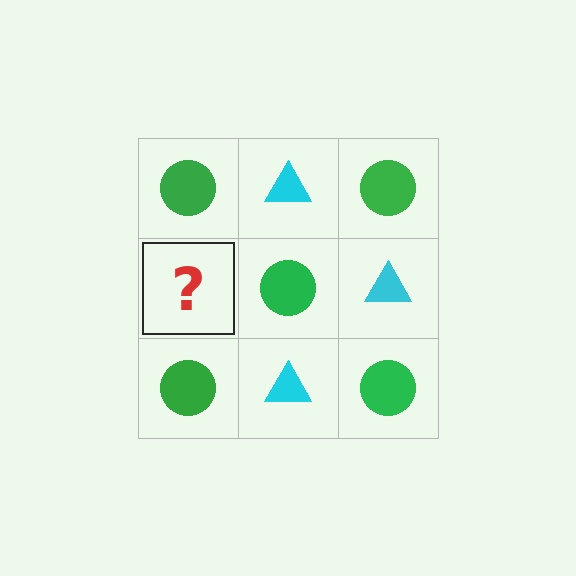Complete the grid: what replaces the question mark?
The question mark should be replaced with a cyan triangle.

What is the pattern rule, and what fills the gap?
The rule is that it alternates green circle and cyan triangle in a checkerboard pattern. The gap should be filled with a cyan triangle.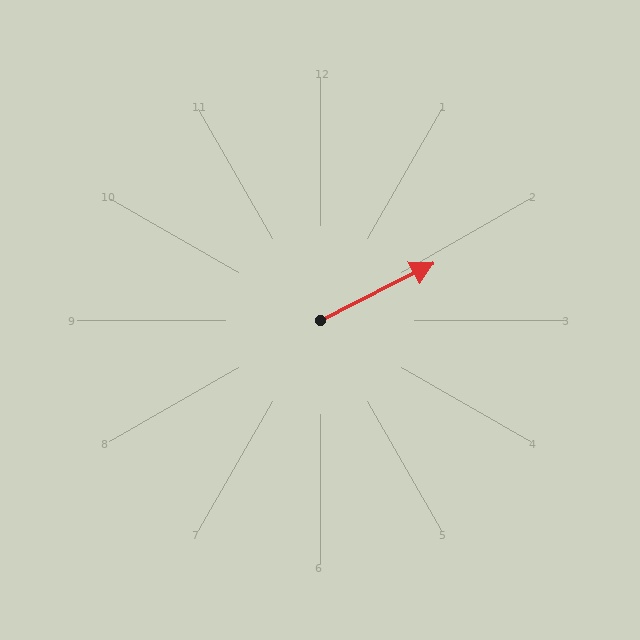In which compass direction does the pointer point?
Northeast.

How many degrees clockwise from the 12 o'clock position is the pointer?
Approximately 63 degrees.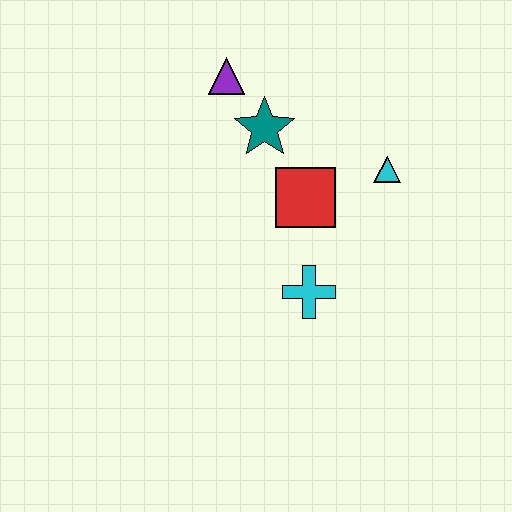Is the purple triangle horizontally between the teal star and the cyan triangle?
No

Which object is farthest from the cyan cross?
The purple triangle is farthest from the cyan cross.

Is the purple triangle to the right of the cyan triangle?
No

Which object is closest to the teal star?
The purple triangle is closest to the teal star.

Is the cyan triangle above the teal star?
No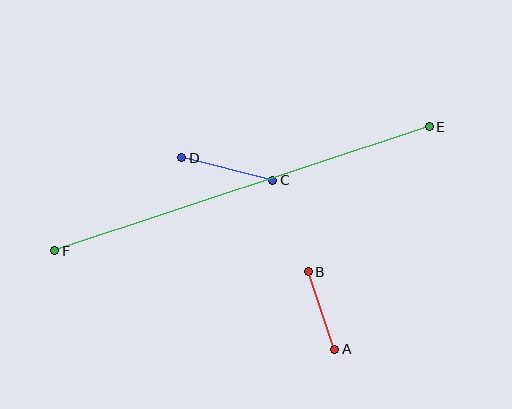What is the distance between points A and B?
The distance is approximately 82 pixels.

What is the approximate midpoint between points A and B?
The midpoint is at approximately (321, 310) pixels.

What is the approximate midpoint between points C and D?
The midpoint is at approximately (227, 169) pixels.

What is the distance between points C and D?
The distance is approximately 93 pixels.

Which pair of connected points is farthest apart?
Points E and F are farthest apart.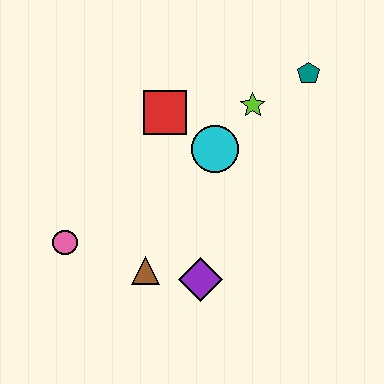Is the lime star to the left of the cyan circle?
No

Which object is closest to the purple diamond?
The brown triangle is closest to the purple diamond.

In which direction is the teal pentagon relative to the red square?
The teal pentagon is to the right of the red square.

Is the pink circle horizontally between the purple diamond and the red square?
No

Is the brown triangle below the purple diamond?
No